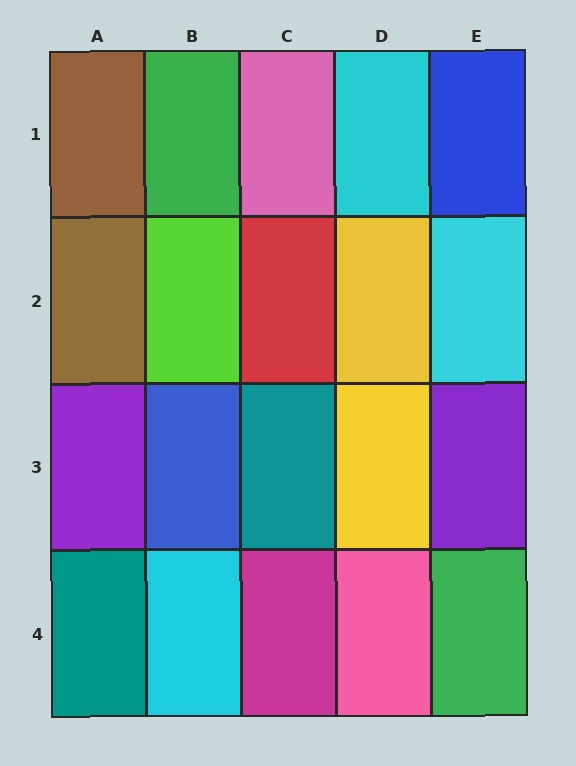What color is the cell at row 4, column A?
Teal.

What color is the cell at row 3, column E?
Purple.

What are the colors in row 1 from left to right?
Brown, green, pink, cyan, blue.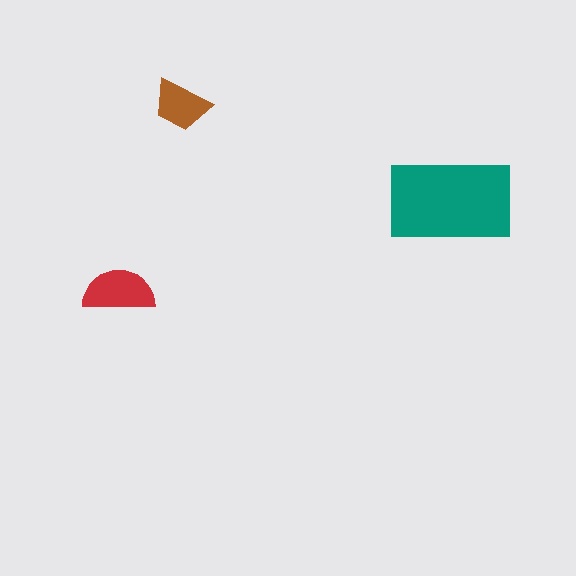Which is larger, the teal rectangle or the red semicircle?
The teal rectangle.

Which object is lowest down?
The red semicircle is bottommost.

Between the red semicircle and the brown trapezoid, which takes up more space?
The red semicircle.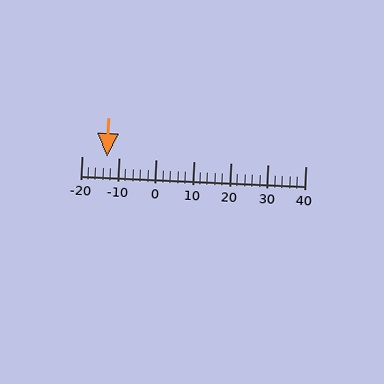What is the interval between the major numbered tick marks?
The major tick marks are spaced 10 units apart.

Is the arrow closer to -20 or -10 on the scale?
The arrow is closer to -10.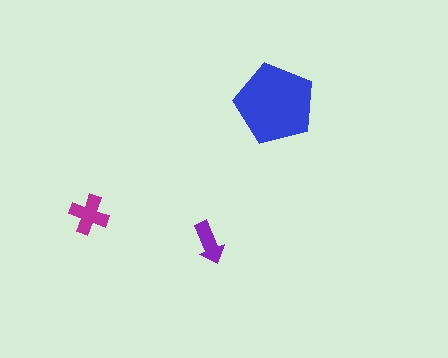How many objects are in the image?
There are 3 objects in the image.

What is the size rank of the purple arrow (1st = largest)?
3rd.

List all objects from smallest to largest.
The purple arrow, the magenta cross, the blue pentagon.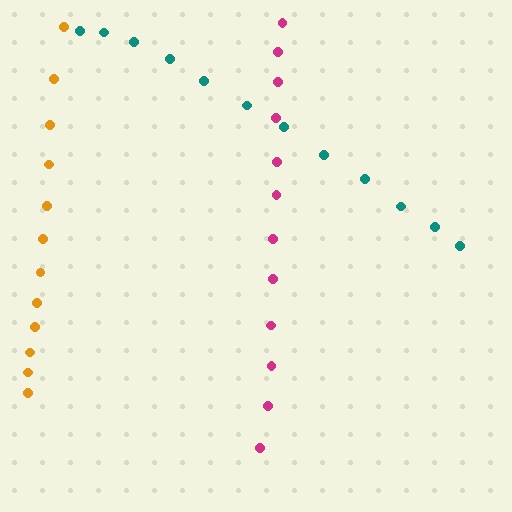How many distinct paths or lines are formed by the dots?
There are 3 distinct paths.